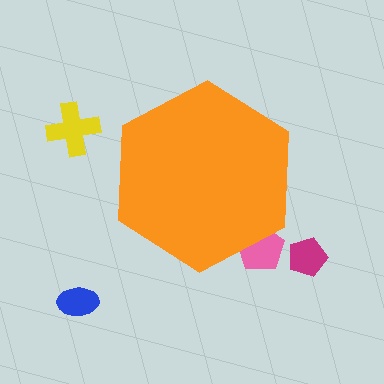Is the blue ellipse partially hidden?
No, the blue ellipse is fully visible.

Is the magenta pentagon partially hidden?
No, the magenta pentagon is fully visible.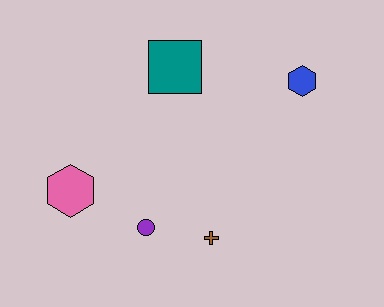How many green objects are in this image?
There are no green objects.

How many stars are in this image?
There are no stars.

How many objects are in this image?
There are 5 objects.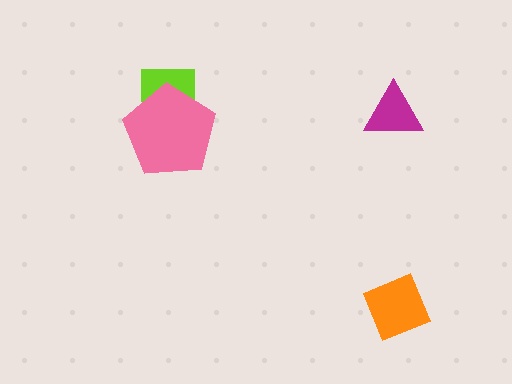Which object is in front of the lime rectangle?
The pink pentagon is in front of the lime rectangle.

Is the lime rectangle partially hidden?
Yes, it is partially covered by another shape.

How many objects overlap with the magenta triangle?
0 objects overlap with the magenta triangle.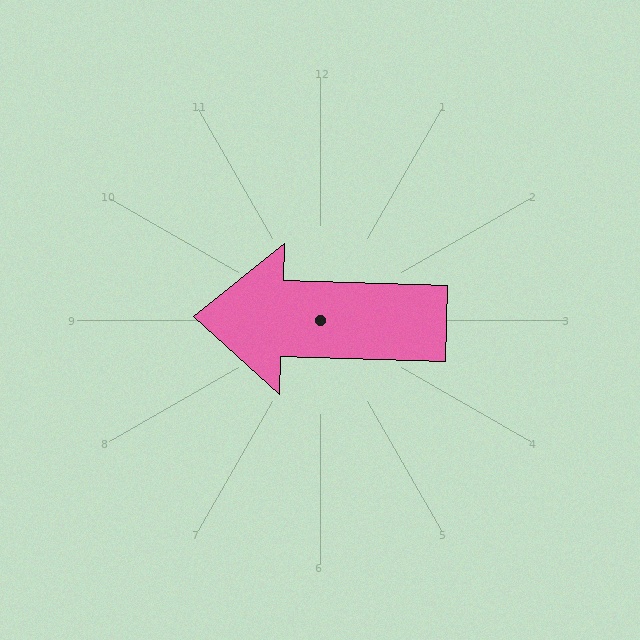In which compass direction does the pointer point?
West.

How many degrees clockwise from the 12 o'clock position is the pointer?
Approximately 272 degrees.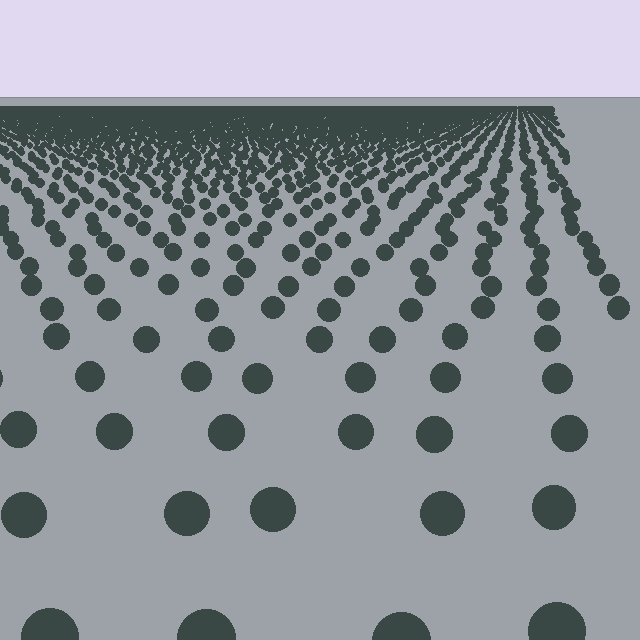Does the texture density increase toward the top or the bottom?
Density increases toward the top.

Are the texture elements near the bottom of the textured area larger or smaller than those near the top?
Larger. Near the bottom, elements are closer to the viewer and appear at a bigger on-screen size.